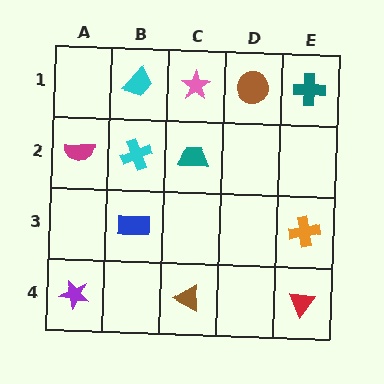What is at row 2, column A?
A magenta semicircle.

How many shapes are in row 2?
3 shapes.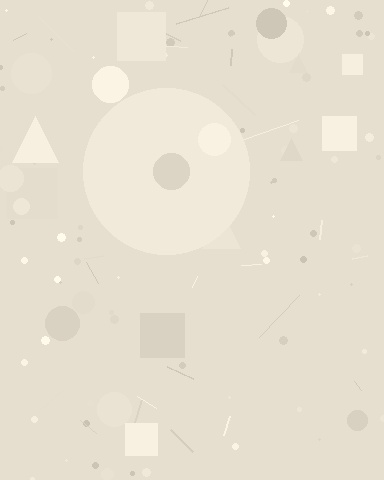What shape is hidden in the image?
A circle is hidden in the image.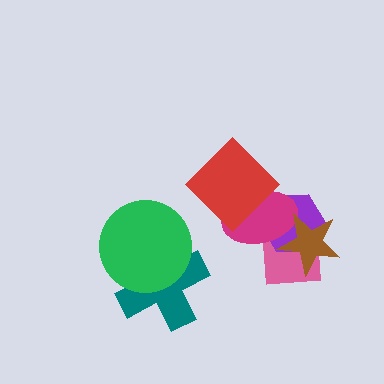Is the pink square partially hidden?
Yes, it is partially covered by another shape.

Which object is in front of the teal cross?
The green circle is in front of the teal cross.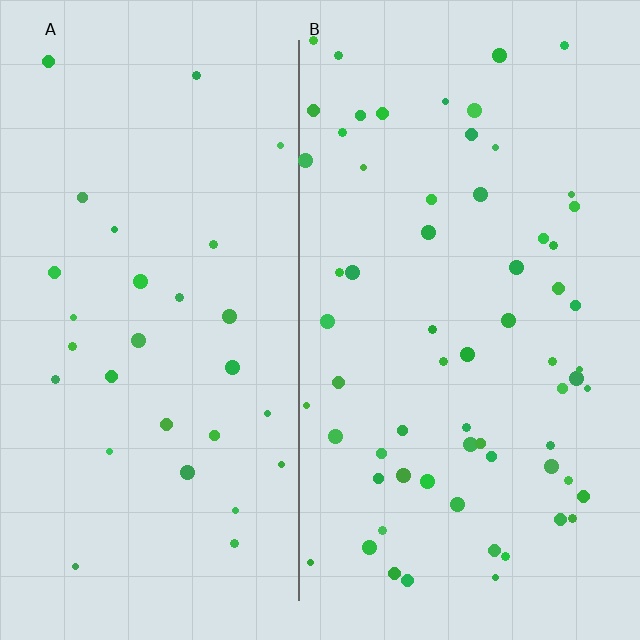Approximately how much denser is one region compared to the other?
Approximately 2.2× — region B over region A.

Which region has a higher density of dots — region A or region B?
B (the right).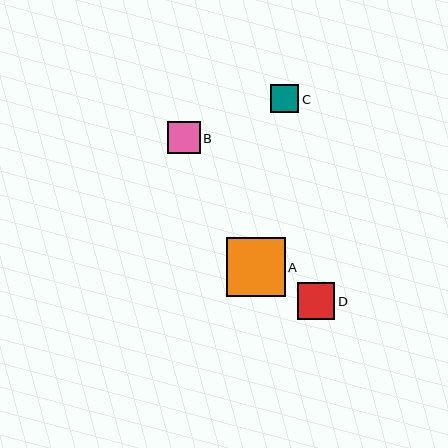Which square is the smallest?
Square C is the smallest with a size of approximately 28 pixels.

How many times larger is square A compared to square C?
Square A is approximately 2.1 times the size of square C.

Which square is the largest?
Square A is the largest with a size of approximately 59 pixels.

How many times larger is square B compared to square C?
Square B is approximately 1.2 times the size of square C.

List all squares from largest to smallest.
From largest to smallest: A, D, B, C.